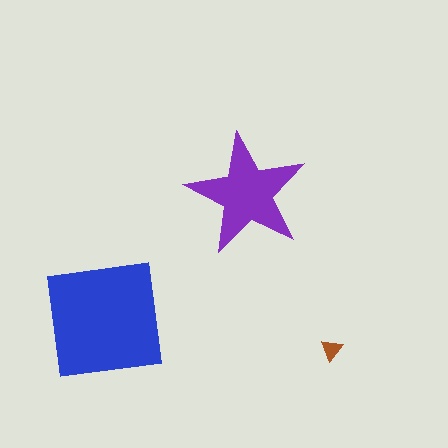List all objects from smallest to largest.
The brown triangle, the purple star, the blue square.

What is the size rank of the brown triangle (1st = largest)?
3rd.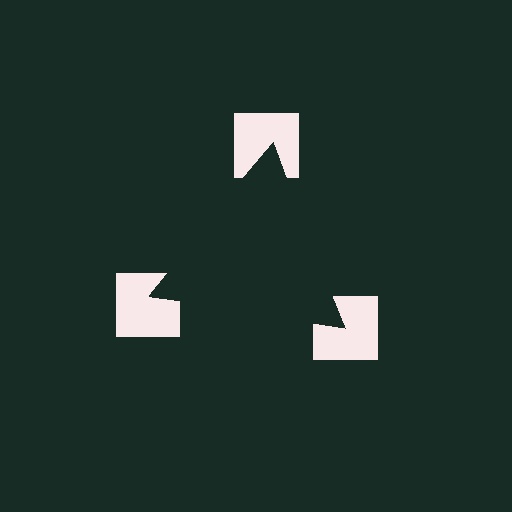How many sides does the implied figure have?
3 sides.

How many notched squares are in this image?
There are 3 — one at each vertex of the illusory triangle.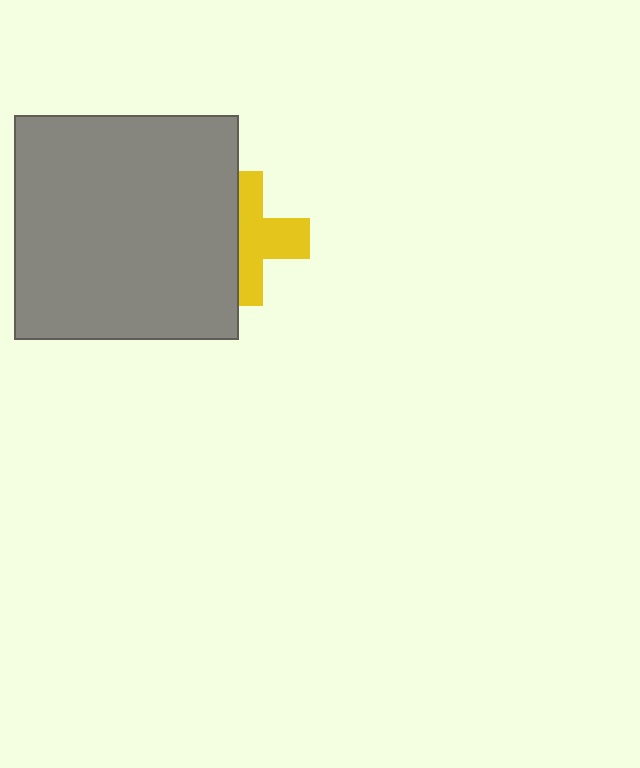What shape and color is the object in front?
The object in front is a gray square.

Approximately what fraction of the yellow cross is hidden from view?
Roughly 46% of the yellow cross is hidden behind the gray square.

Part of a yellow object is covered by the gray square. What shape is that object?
It is a cross.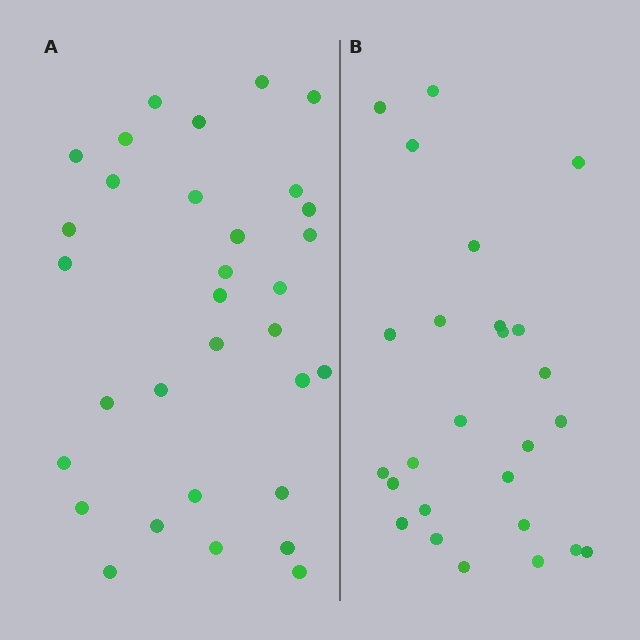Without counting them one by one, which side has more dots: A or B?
Region A (the left region) has more dots.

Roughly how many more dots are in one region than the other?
Region A has about 6 more dots than region B.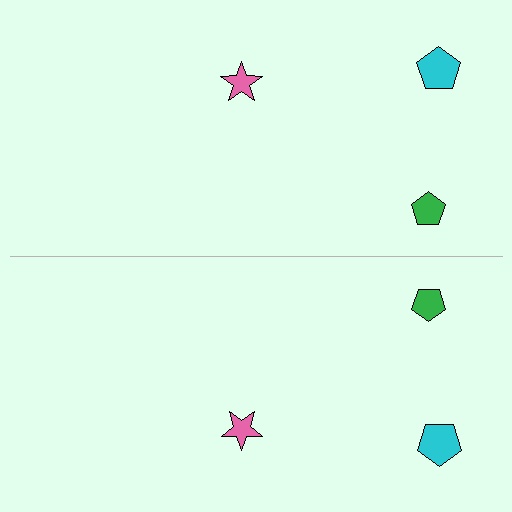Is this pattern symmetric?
Yes, this pattern has bilateral (reflection) symmetry.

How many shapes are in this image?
There are 6 shapes in this image.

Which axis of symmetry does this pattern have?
The pattern has a horizontal axis of symmetry running through the center of the image.